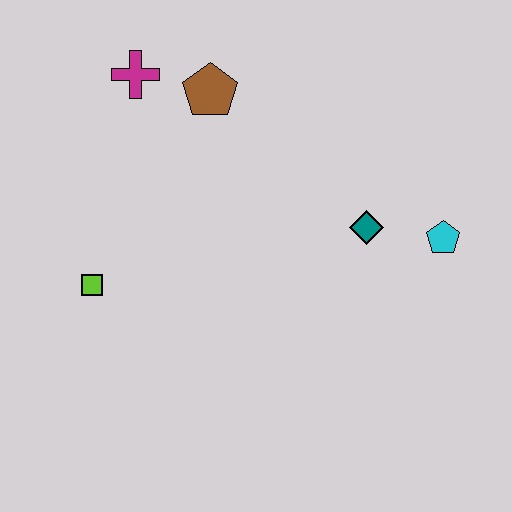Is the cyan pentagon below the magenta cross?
Yes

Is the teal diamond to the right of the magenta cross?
Yes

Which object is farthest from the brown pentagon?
The cyan pentagon is farthest from the brown pentagon.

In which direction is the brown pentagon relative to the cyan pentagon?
The brown pentagon is to the left of the cyan pentagon.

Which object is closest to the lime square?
The magenta cross is closest to the lime square.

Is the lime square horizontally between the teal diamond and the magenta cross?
No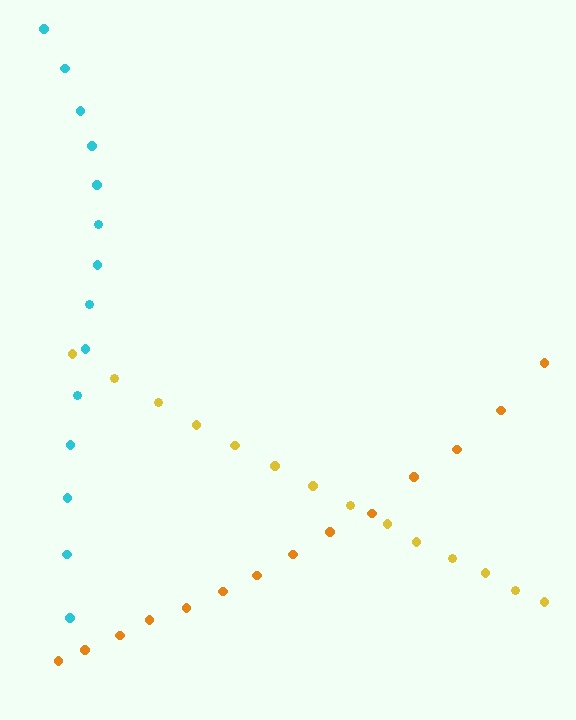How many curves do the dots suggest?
There are 3 distinct paths.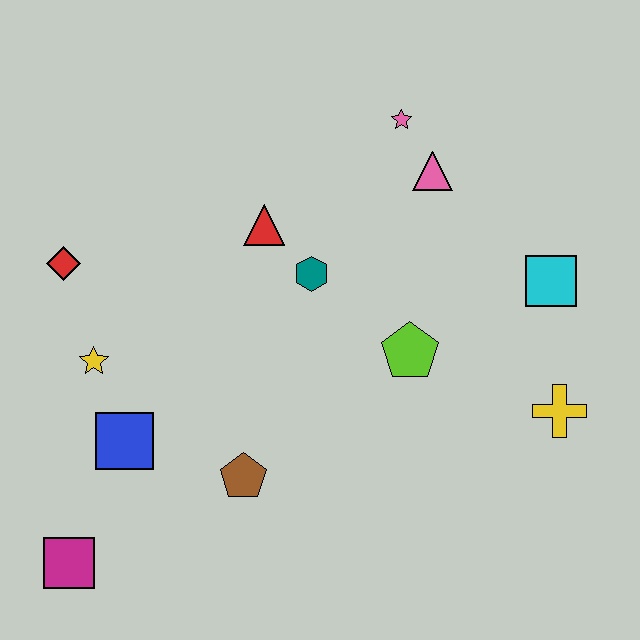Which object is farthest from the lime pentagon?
The magenta square is farthest from the lime pentagon.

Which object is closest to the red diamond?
The yellow star is closest to the red diamond.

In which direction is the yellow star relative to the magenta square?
The yellow star is above the magenta square.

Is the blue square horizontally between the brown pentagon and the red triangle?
No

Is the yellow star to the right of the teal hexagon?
No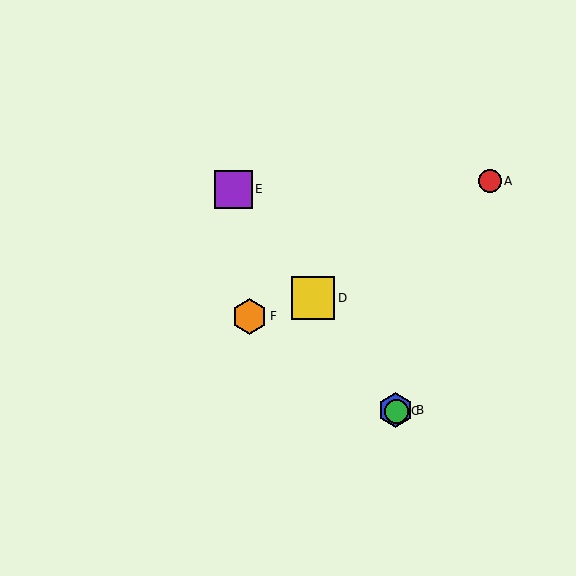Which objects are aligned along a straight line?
Objects B, C, D, E are aligned along a straight line.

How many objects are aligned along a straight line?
4 objects (B, C, D, E) are aligned along a straight line.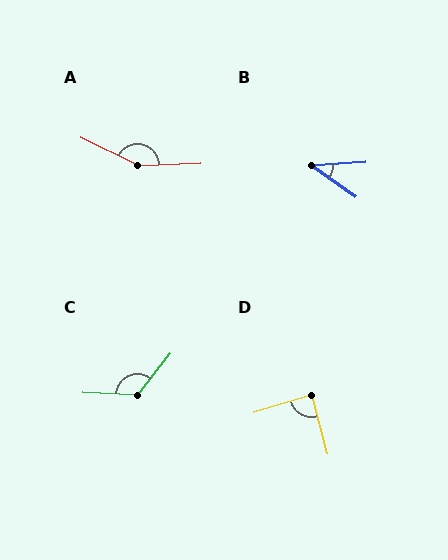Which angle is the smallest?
B, at approximately 39 degrees.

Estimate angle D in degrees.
Approximately 87 degrees.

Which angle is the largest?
A, at approximately 152 degrees.